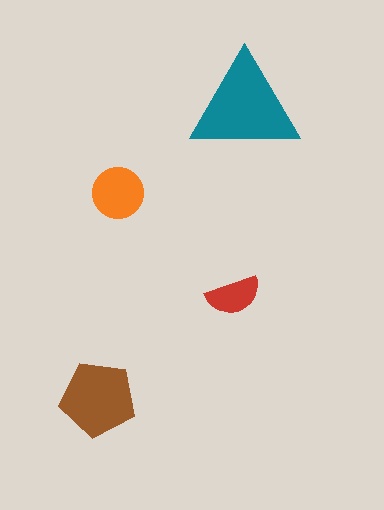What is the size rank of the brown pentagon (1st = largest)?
2nd.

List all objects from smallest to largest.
The red semicircle, the orange circle, the brown pentagon, the teal triangle.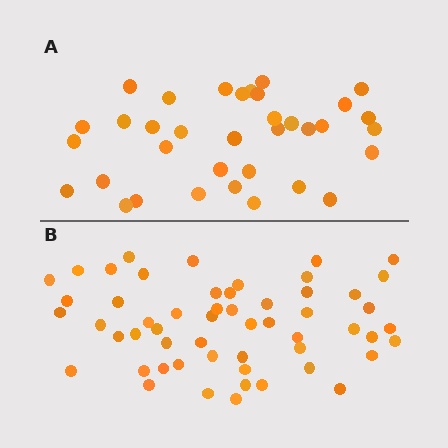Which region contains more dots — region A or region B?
Region B (the bottom region) has more dots.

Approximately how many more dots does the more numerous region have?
Region B has approximately 20 more dots than region A.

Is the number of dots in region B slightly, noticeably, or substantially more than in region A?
Region B has substantially more. The ratio is roughly 1.6 to 1.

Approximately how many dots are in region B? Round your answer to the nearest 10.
About 60 dots. (The exact count is 55, which rounds to 60.)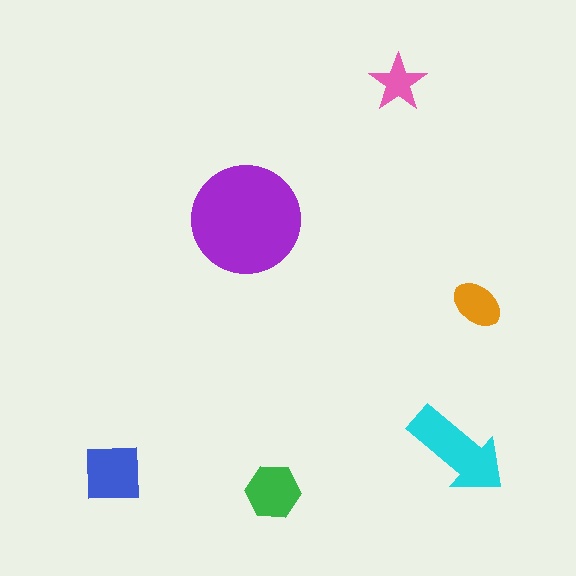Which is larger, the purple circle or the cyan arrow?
The purple circle.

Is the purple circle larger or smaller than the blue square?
Larger.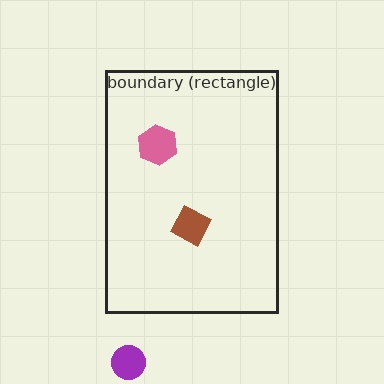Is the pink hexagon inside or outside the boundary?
Inside.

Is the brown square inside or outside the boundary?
Inside.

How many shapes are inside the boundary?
2 inside, 1 outside.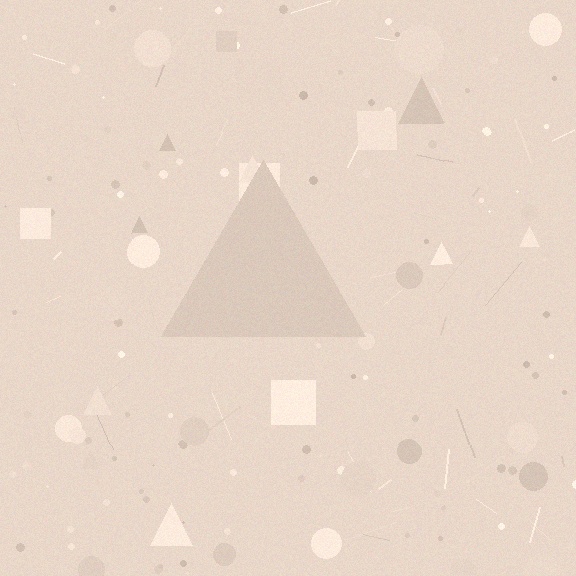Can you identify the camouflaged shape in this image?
The camouflaged shape is a triangle.